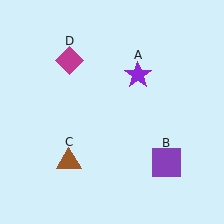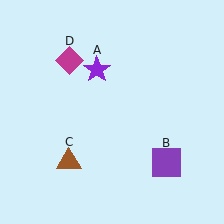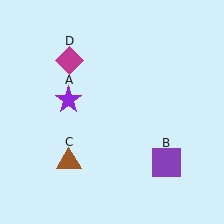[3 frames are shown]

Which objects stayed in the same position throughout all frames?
Purple square (object B) and brown triangle (object C) and magenta diamond (object D) remained stationary.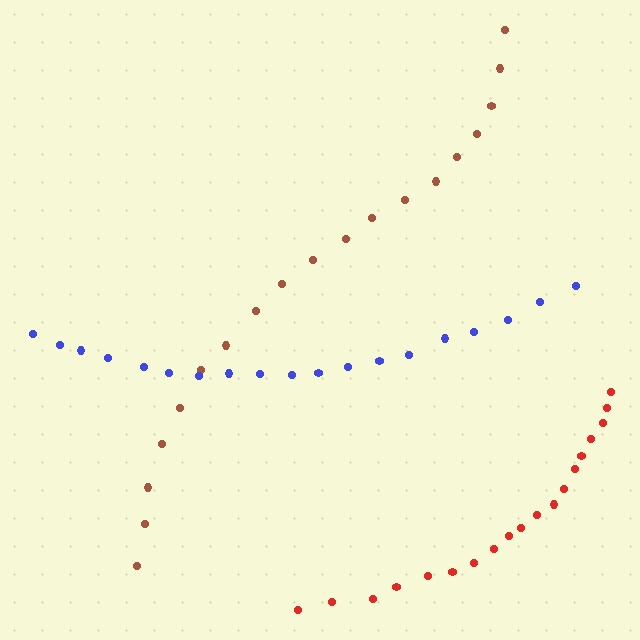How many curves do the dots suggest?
There are 3 distinct paths.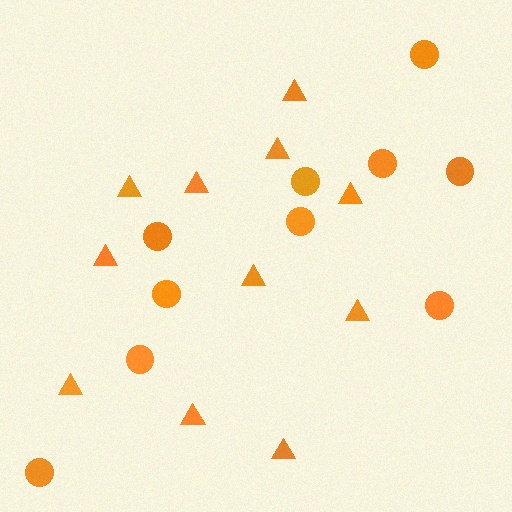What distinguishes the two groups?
There are 2 groups: one group of triangles (11) and one group of circles (10).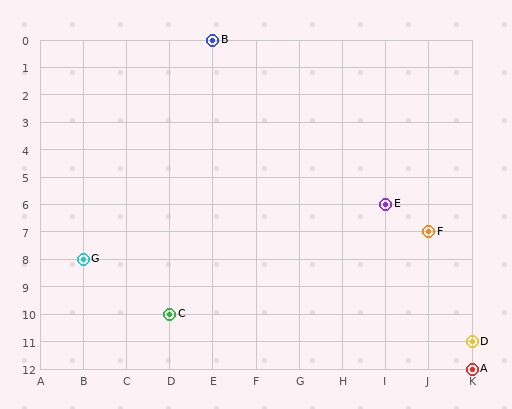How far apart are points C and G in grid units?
Points C and G are 2 columns and 2 rows apart (about 2.8 grid units diagonally).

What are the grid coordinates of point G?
Point G is at grid coordinates (B, 8).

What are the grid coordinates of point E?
Point E is at grid coordinates (I, 6).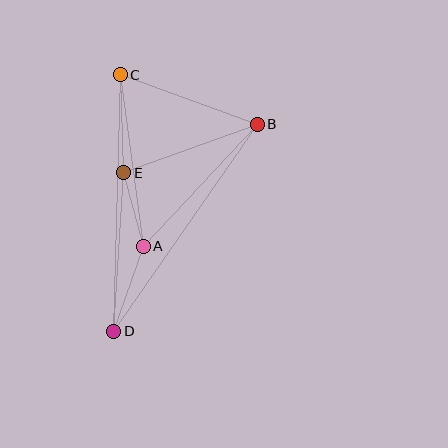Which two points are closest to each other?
Points A and E are closest to each other.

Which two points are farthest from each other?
Points C and D are farthest from each other.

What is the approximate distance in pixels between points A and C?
The distance between A and C is approximately 173 pixels.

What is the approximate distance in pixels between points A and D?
The distance between A and D is approximately 90 pixels.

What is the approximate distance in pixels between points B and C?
The distance between B and C is approximately 146 pixels.